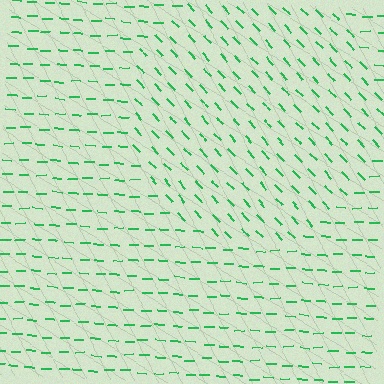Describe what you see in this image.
The image is filled with small green line segments. A circle region in the image has lines oriented differently from the surrounding lines, creating a visible texture boundary.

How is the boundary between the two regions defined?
The boundary is defined purely by a change in line orientation (approximately 45 degrees difference). All lines are the same color and thickness.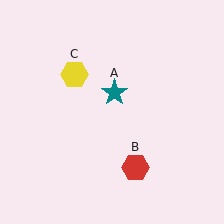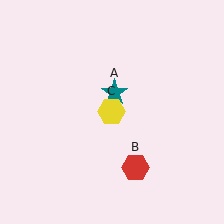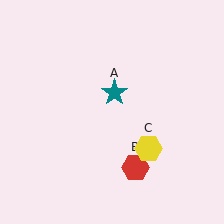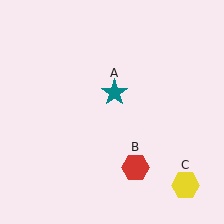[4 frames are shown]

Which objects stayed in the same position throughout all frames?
Teal star (object A) and red hexagon (object B) remained stationary.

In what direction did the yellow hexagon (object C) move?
The yellow hexagon (object C) moved down and to the right.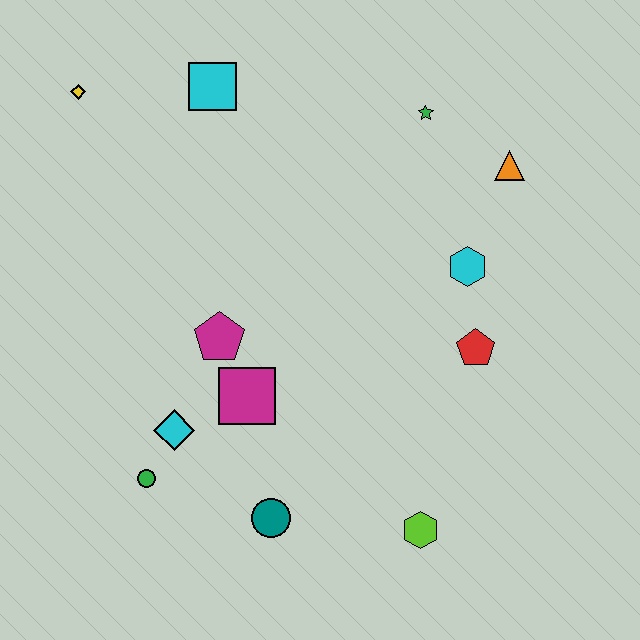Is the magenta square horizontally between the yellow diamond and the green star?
Yes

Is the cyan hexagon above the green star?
No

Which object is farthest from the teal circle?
The yellow diamond is farthest from the teal circle.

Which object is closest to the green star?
The orange triangle is closest to the green star.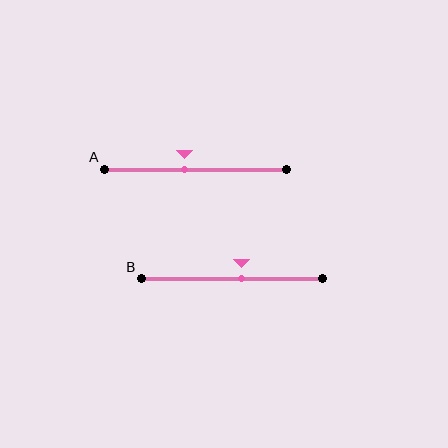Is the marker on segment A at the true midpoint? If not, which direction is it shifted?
No, the marker on segment A is shifted to the left by about 6% of the segment length.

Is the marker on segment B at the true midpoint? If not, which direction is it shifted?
No, the marker on segment B is shifted to the right by about 5% of the segment length.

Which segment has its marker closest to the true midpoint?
Segment B has its marker closest to the true midpoint.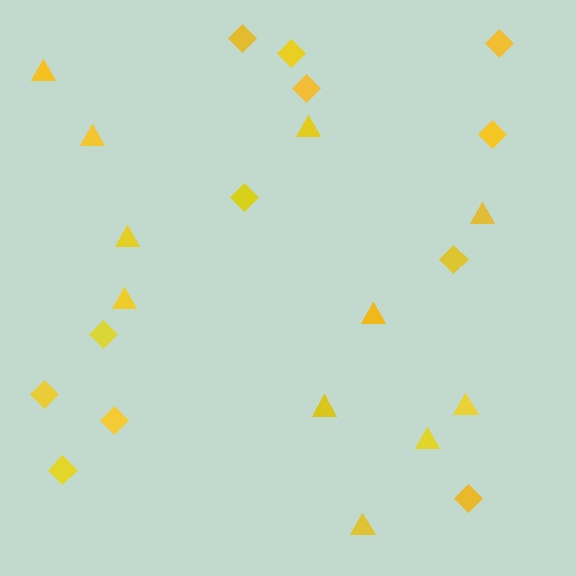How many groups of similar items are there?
There are 2 groups: one group of triangles (11) and one group of diamonds (12).